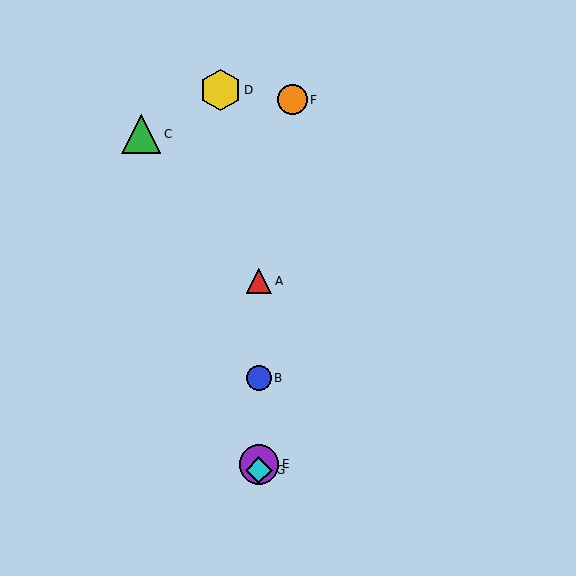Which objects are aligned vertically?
Objects A, B, E, G are aligned vertically.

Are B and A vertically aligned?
Yes, both are at x≈259.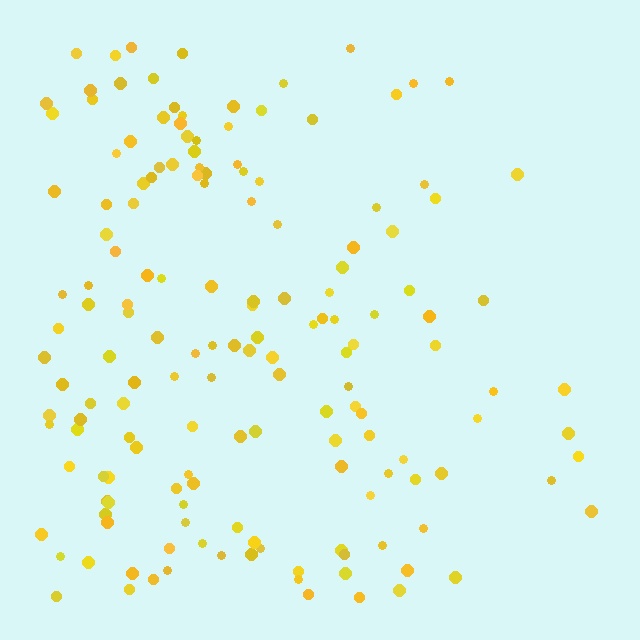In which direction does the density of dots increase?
From right to left, with the left side densest.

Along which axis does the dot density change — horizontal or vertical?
Horizontal.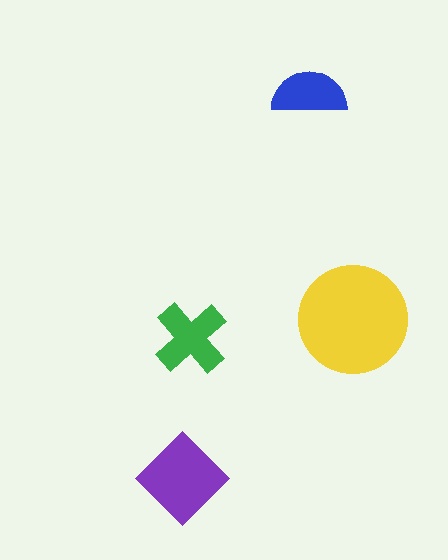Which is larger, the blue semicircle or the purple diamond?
The purple diamond.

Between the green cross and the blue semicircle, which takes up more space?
The green cross.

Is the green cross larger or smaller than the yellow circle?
Smaller.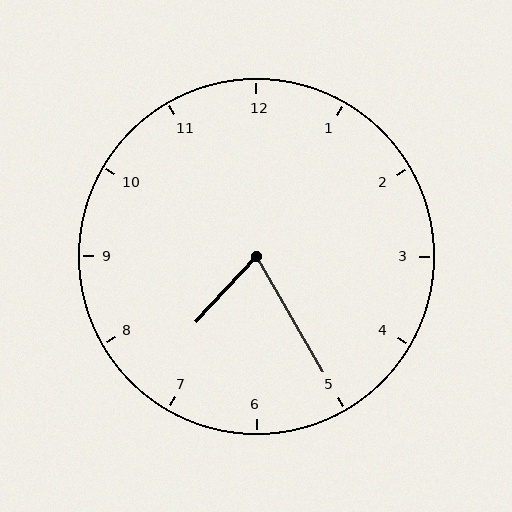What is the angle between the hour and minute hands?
Approximately 72 degrees.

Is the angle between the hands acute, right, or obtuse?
It is acute.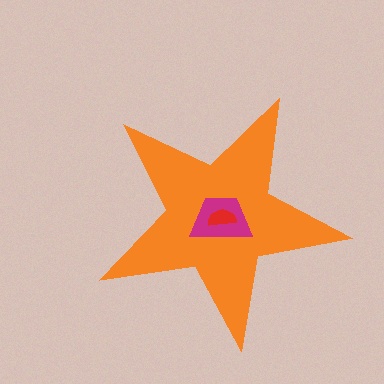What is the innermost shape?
The red semicircle.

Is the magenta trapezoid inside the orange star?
Yes.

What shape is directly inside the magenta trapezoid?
The red semicircle.